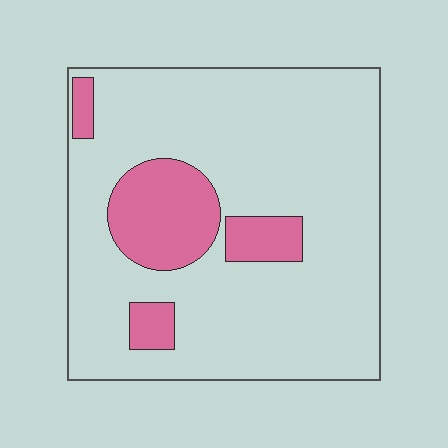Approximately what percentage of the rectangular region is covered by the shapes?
Approximately 20%.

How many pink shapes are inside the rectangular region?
4.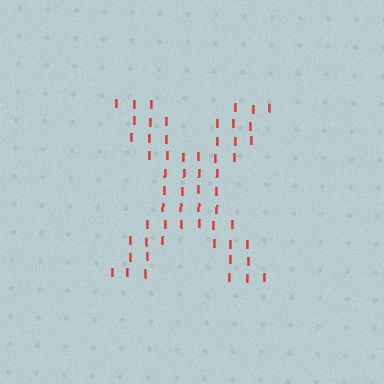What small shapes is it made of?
It is made of small letter I's.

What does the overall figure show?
The overall figure shows the letter X.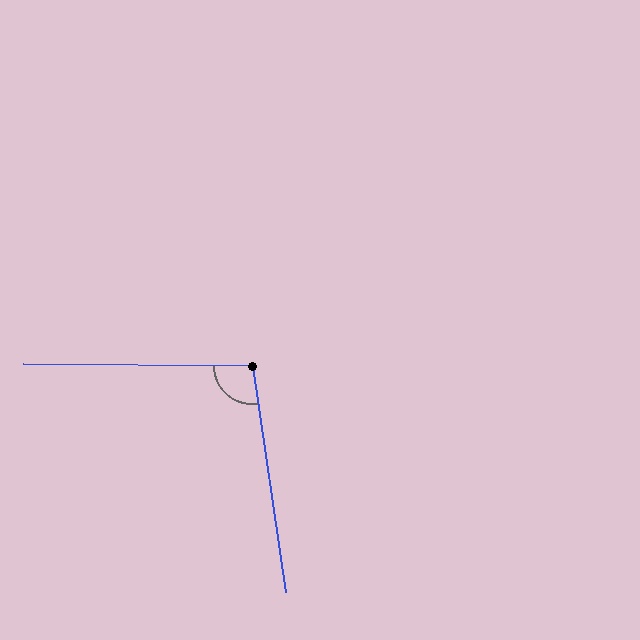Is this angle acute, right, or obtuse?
It is obtuse.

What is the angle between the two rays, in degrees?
Approximately 99 degrees.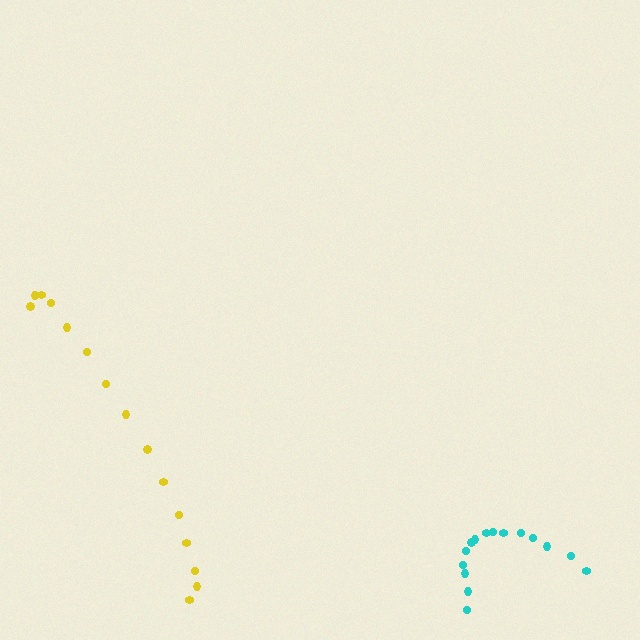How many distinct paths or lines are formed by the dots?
There are 2 distinct paths.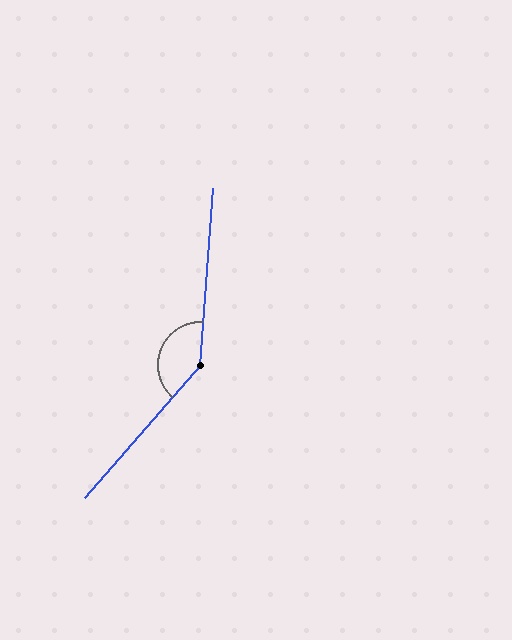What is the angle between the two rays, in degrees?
Approximately 143 degrees.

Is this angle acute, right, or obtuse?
It is obtuse.